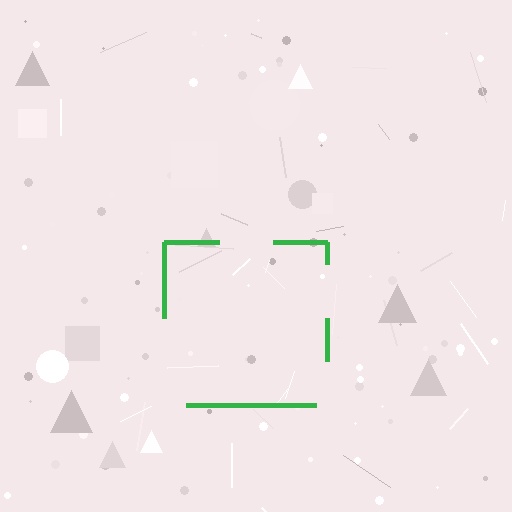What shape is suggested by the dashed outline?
The dashed outline suggests a square.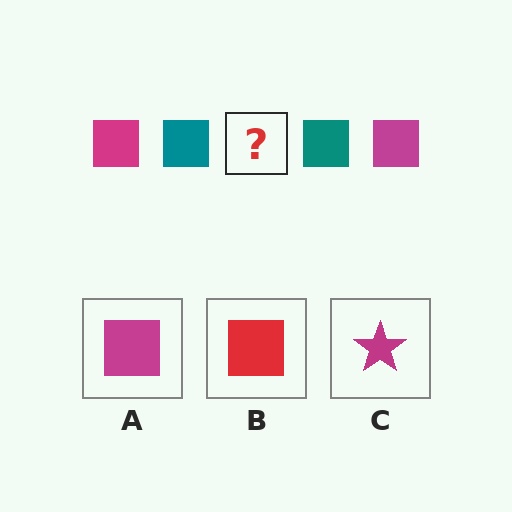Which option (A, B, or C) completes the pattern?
A.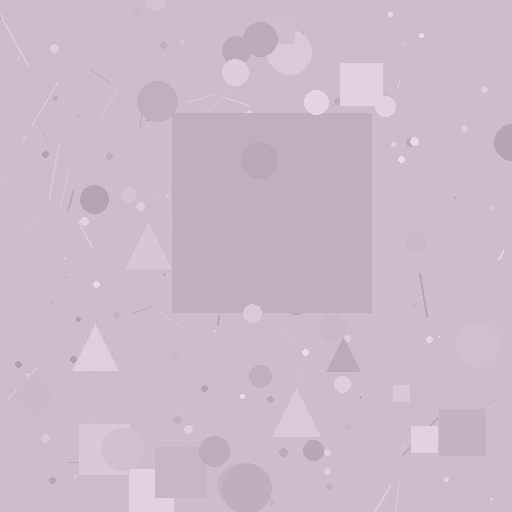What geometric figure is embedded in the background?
A square is embedded in the background.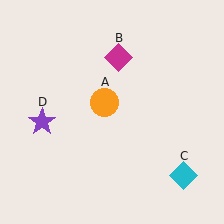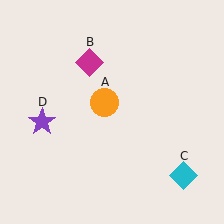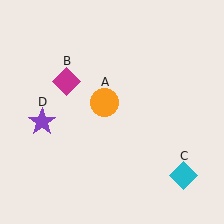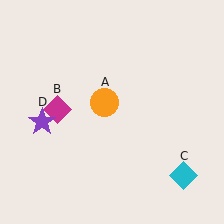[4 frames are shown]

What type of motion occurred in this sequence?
The magenta diamond (object B) rotated counterclockwise around the center of the scene.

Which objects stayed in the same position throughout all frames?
Orange circle (object A) and cyan diamond (object C) and purple star (object D) remained stationary.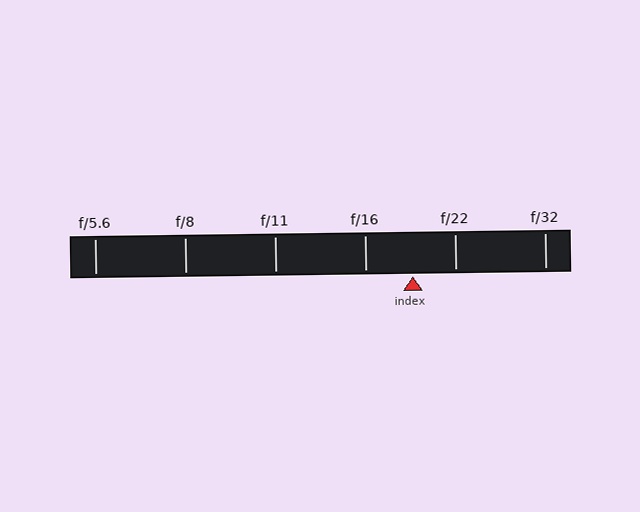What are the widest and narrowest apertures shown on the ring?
The widest aperture shown is f/5.6 and the narrowest is f/32.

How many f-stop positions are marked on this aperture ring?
There are 6 f-stop positions marked.